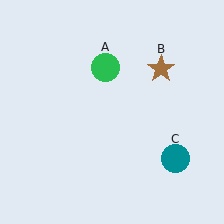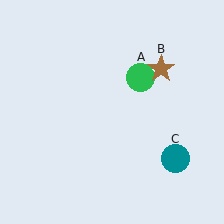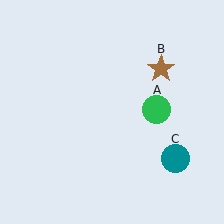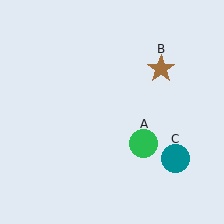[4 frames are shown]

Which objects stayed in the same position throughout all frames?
Brown star (object B) and teal circle (object C) remained stationary.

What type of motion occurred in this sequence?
The green circle (object A) rotated clockwise around the center of the scene.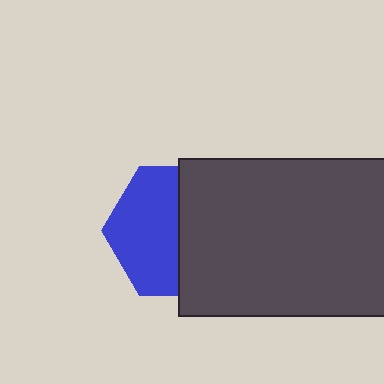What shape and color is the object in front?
The object in front is a dark gray rectangle.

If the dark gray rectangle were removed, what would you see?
You would see the complete blue hexagon.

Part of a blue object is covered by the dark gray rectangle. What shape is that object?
It is a hexagon.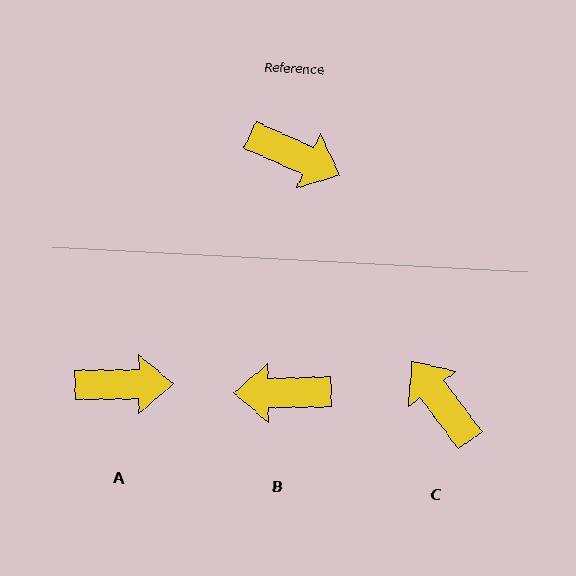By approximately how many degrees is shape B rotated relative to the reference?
Approximately 155 degrees clockwise.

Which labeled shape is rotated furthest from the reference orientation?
B, about 155 degrees away.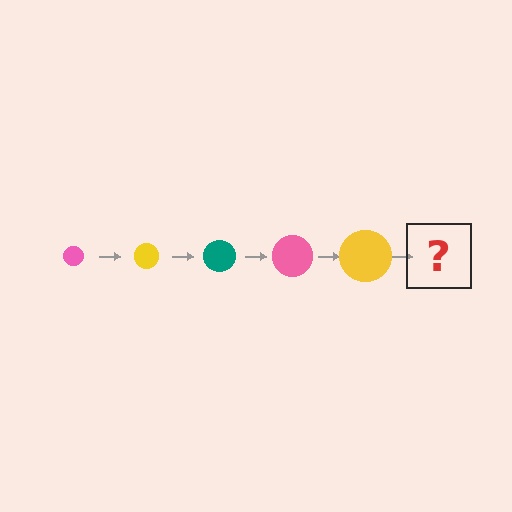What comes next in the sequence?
The next element should be a teal circle, larger than the previous one.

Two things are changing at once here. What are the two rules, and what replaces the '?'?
The two rules are that the circle grows larger each step and the color cycles through pink, yellow, and teal. The '?' should be a teal circle, larger than the previous one.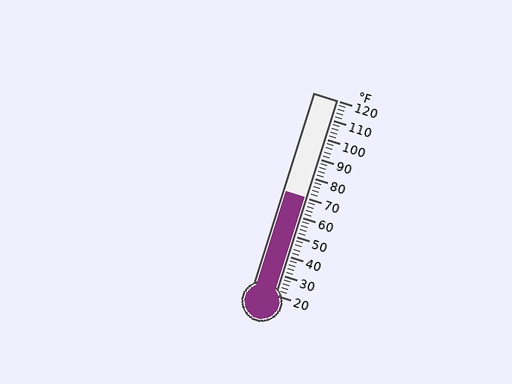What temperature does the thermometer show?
The thermometer shows approximately 70°F.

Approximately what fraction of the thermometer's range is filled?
The thermometer is filled to approximately 50% of its range.